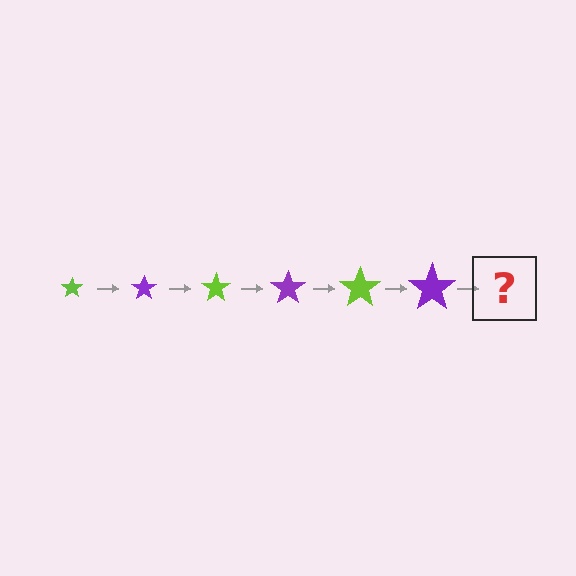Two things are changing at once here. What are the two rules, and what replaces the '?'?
The two rules are that the star grows larger each step and the color cycles through lime and purple. The '?' should be a lime star, larger than the previous one.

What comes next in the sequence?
The next element should be a lime star, larger than the previous one.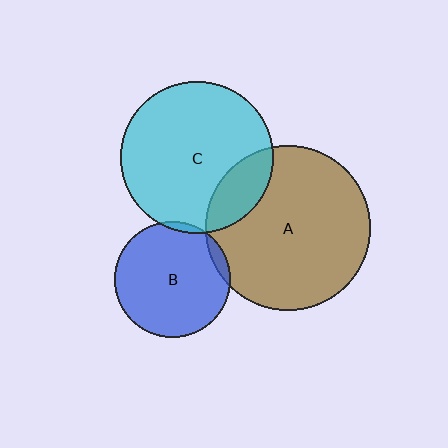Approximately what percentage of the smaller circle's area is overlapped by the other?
Approximately 20%.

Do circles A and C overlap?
Yes.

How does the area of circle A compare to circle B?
Approximately 2.0 times.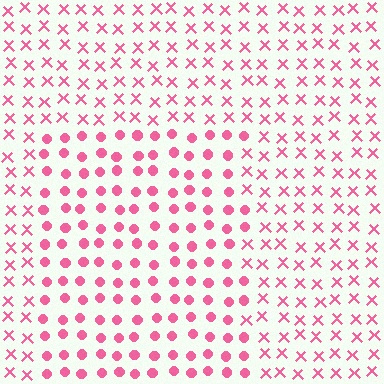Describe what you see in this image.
The image is filled with small pink elements arranged in a uniform grid. A rectangle-shaped region contains circles, while the surrounding area contains X marks. The boundary is defined purely by the change in element shape.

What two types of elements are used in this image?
The image uses circles inside the rectangle region and X marks outside it.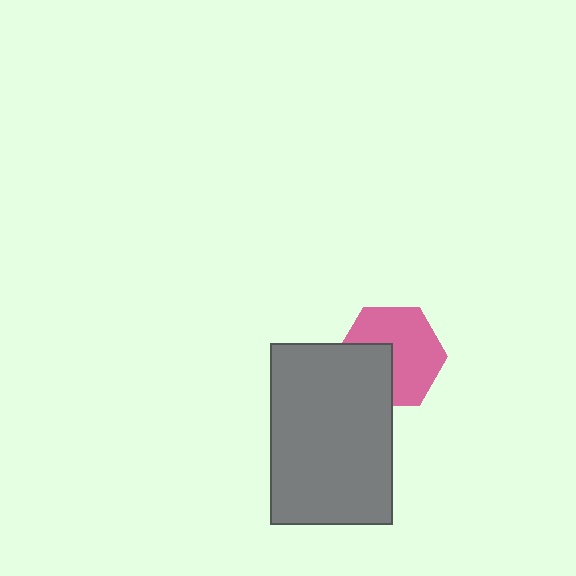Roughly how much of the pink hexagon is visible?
Most of it is visible (roughly 65%).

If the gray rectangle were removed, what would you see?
You would see the complete pink hexagon.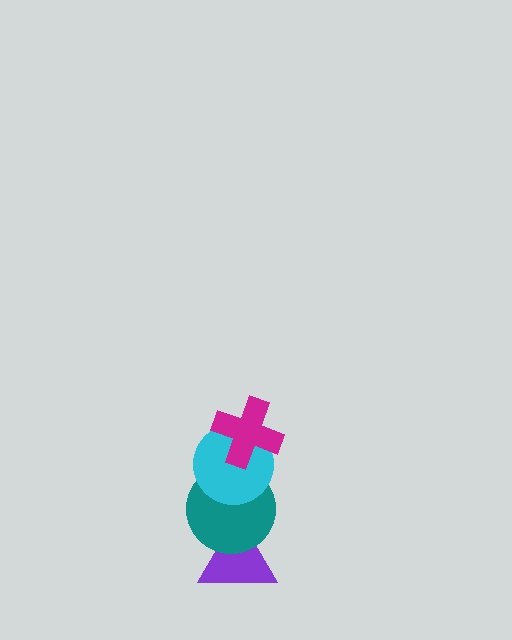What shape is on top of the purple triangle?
The teal circle is on top of the purple triangle.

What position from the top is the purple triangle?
The purple triangle is 4th from the top.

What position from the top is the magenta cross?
The magenta cross is 1st from the top.